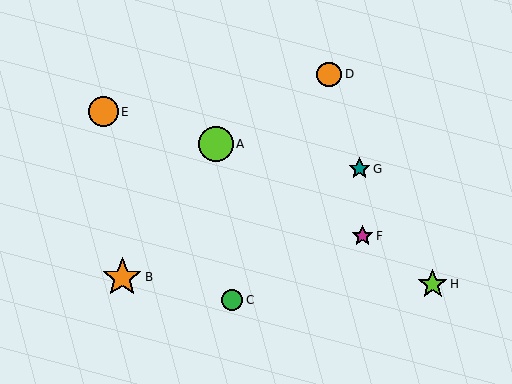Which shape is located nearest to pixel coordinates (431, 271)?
The lime star (labeled H) at (433, 284) is nearest to that location.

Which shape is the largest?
The orange star (labeled B) is the largest.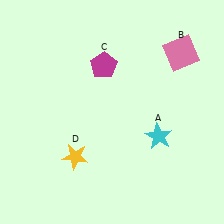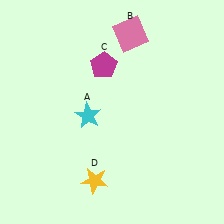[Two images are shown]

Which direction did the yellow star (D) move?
The yellow star (D) moved down.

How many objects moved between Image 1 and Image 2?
3 objects moved between the two images.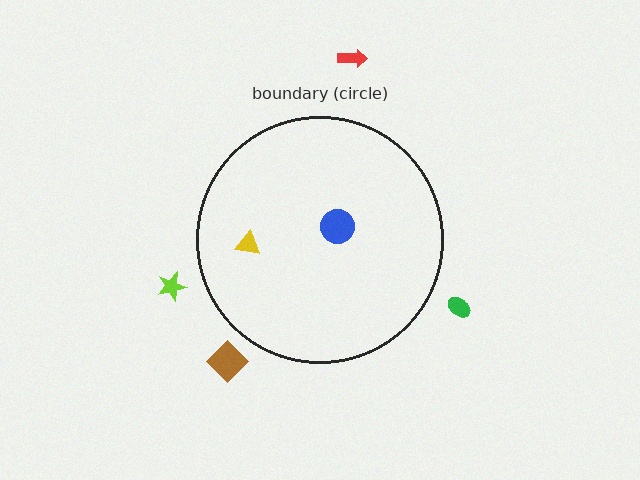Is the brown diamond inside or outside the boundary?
Outside.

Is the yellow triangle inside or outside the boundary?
Inside.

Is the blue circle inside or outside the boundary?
Inside.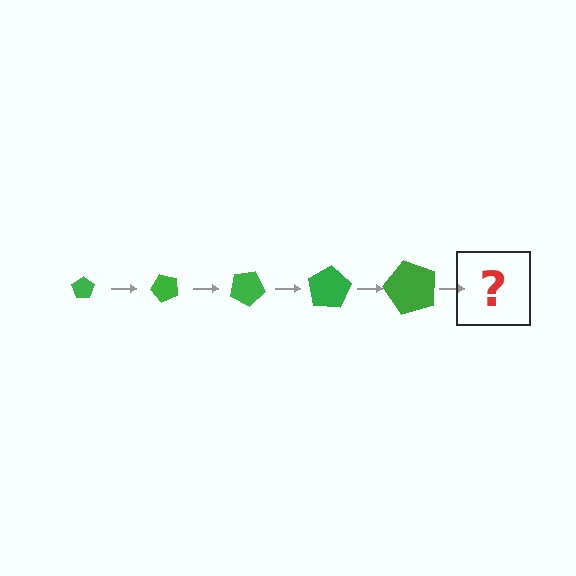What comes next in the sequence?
The next element should be a pentagon, larger than the previous one and rotated 250 degrees from the start.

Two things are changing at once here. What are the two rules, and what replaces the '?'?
The two rules are that the pentagon grows larger each step and it rotates 50 degrees each step. The '?' should be a pentagon, larger than the previous one and rotated 250 degrees from the start.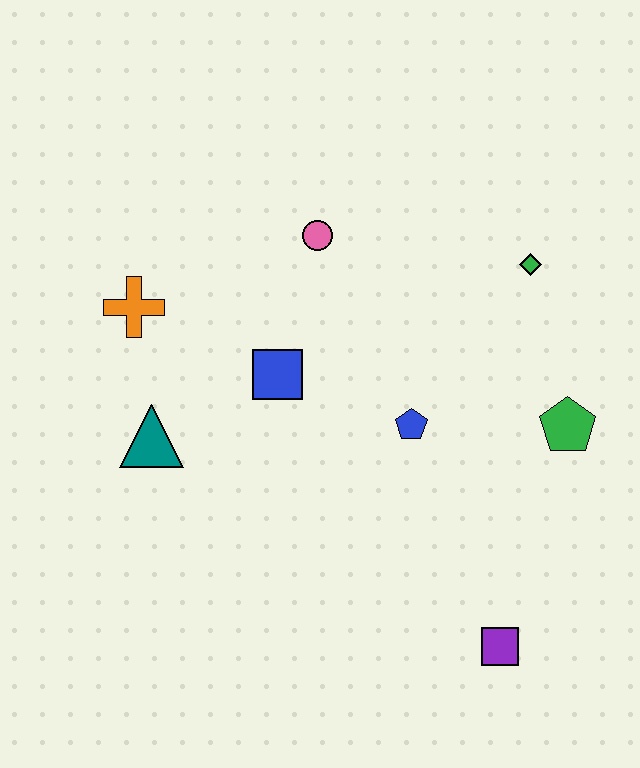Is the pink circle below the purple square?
No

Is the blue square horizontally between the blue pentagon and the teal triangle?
Yes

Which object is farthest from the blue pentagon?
The orange cross is farthest from the blue pentagon.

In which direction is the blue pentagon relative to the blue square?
The blue pentagon is to the right of the blue square.